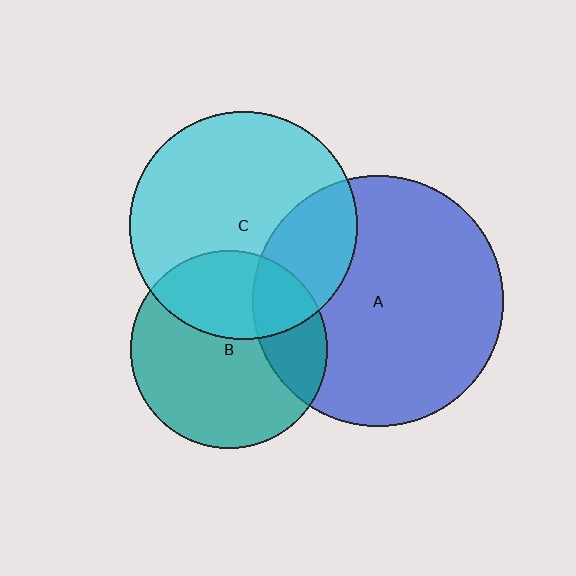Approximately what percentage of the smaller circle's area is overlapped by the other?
Approximately 35%.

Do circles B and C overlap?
Yes.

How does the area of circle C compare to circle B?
Approximately 1.3 times.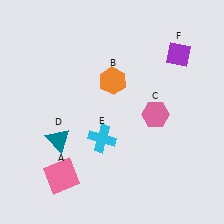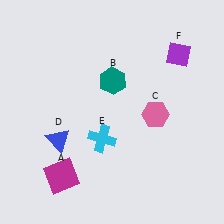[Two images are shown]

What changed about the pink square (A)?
In Image 1, A is pink. In Image 2, it changed to magenta.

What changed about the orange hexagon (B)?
In Image 1, B is orange. In Image 2, it changed to teal.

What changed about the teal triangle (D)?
In Image 1, D is teal. In Image 2, it changed to blue.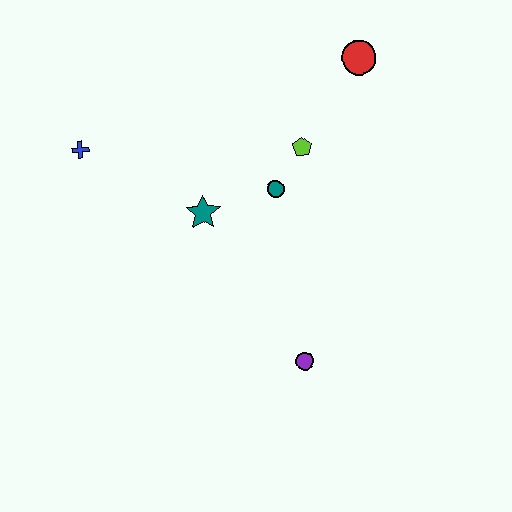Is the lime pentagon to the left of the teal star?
No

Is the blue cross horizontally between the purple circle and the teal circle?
No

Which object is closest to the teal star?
The teal circle is closest to the teal star.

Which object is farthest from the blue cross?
The purple circle is farthest from the blue cross.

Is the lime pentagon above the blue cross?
No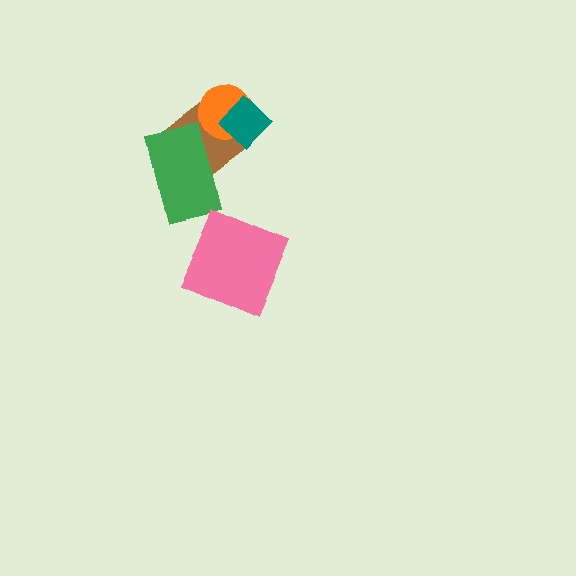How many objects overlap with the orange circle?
2 objects overlap with the orange circle.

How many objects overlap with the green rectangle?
1 object overlaps with the green rectangle.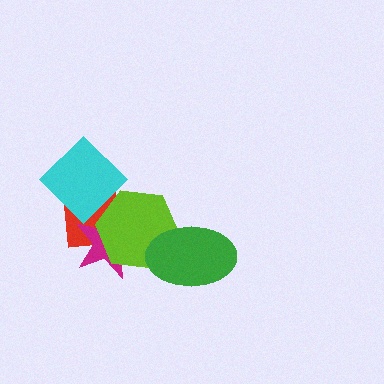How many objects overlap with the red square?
3 objects overlap with the red square.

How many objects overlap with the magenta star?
3 objects overlap with the magenta star.